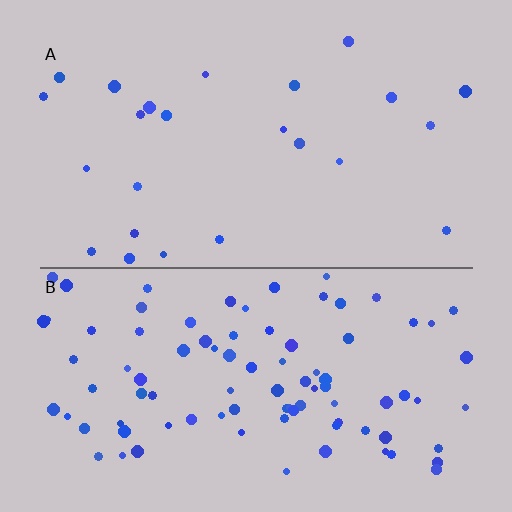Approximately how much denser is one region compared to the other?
Approximately 3.7× — region B over region A.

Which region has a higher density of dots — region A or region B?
B (the bottom).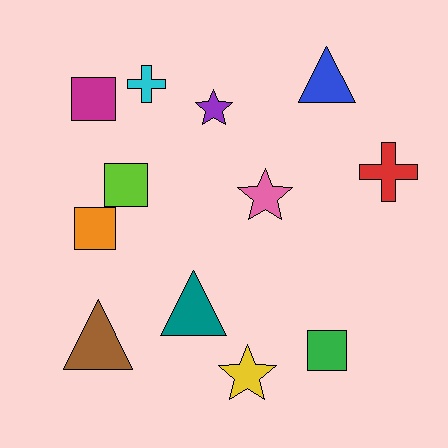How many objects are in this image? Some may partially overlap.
There are 12 objects.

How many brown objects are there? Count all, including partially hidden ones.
There is 1 brown object.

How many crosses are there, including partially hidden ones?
There are 2 crosses.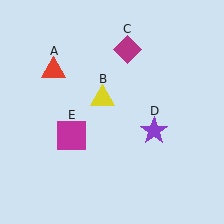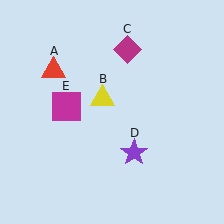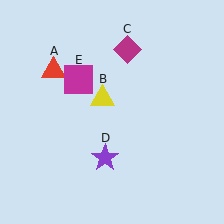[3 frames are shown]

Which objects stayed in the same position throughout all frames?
Red triangle (object A) and yellow triangle (object B) and magenta diamond (object C) remained stationary.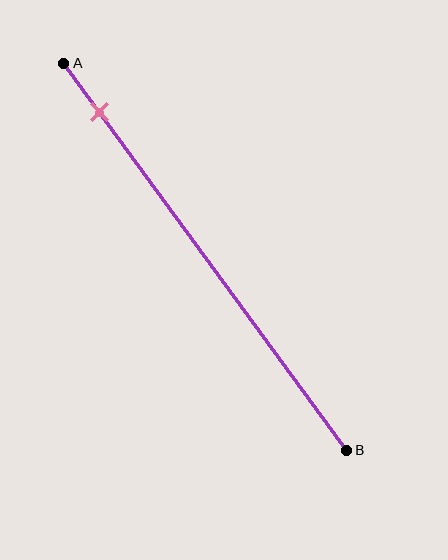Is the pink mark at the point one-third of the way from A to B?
No, the mark is at about 15% from A, not at the 33% one-third point.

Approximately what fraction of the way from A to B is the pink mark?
The pink mark is approximately 15% of the way from A to B.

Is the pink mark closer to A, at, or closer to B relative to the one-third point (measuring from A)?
The pink mark is closer to point A than the one-third point of segment AB.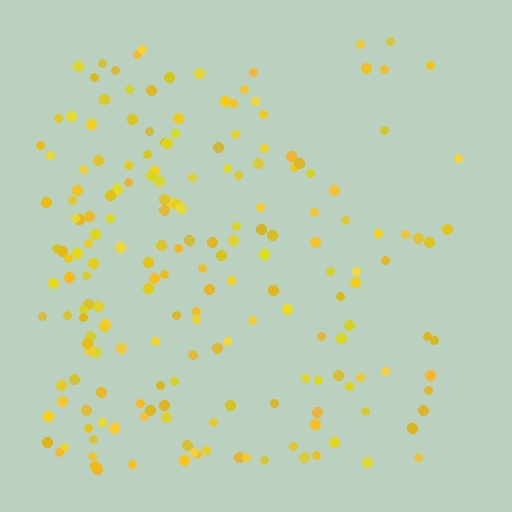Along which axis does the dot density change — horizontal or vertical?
Horizontal.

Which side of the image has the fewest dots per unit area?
The right.